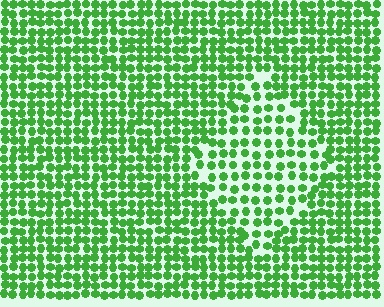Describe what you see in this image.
The image contains small green elements arranged at two different densities. A diamond-shaped region is visible where the elements are less densely packed than the surrounding area.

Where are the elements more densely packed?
The elements are more densely packed outside the diamond boundary.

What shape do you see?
I see a diamond.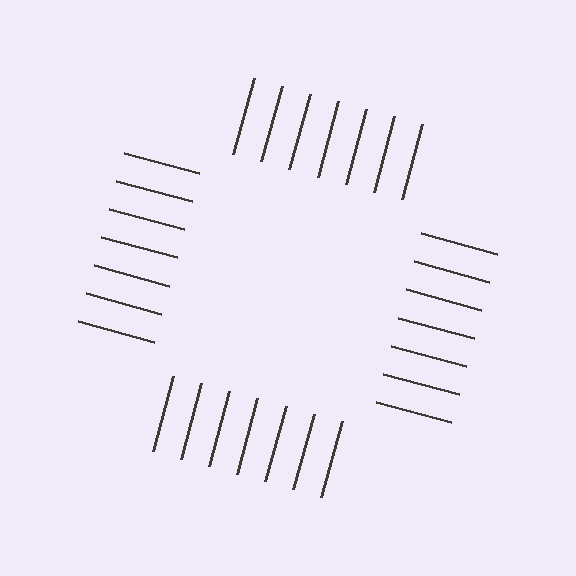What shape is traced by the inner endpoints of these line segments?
An illusory square — the line segments terminate on its edges but no continuous stroke is drawn.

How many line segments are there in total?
28 — 7 along each of the 4 edges.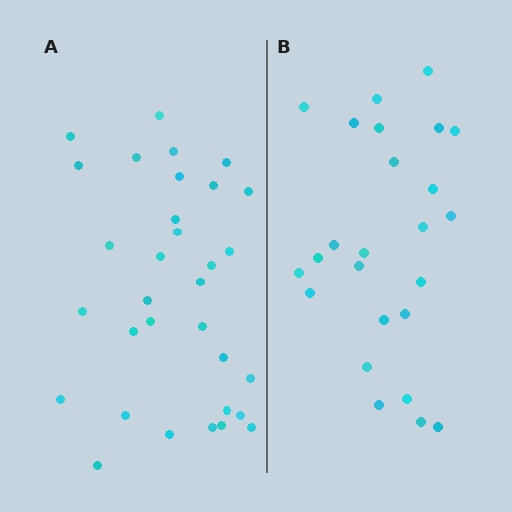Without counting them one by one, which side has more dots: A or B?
Region A (the left region) has more dots.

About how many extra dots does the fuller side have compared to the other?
Region A has roughly 8 or so more dots than region B.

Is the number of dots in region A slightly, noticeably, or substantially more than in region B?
Region A has noticeably more, but not dramatically so. The ratio is roughly 1.3 to 1.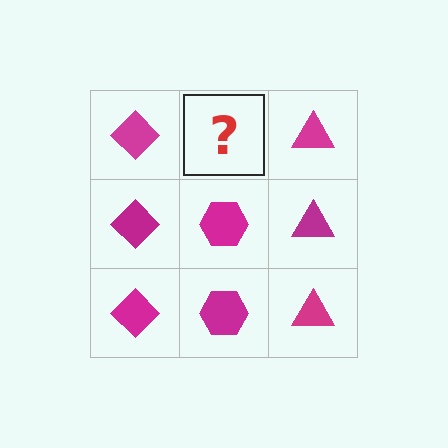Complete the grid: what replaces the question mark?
The question mark should be replaced with a magenta hexagon.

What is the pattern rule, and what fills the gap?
The rule is that each column has a consistent shape. The gap should be filled with a magenta hexagon.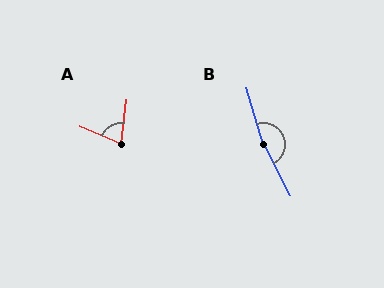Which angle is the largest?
B, at approximately 169 degrees.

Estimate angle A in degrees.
Approximately 75 degrees.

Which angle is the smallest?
A, at approximately 75 degrees.